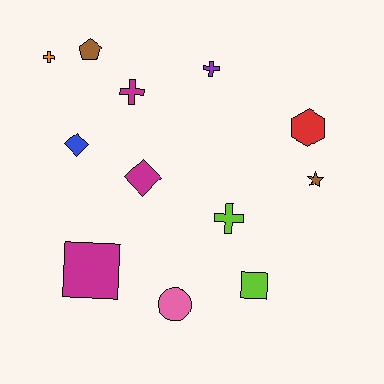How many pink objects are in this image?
There is 1 pink object.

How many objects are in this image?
There are 12 objects.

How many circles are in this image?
There is 1 circle.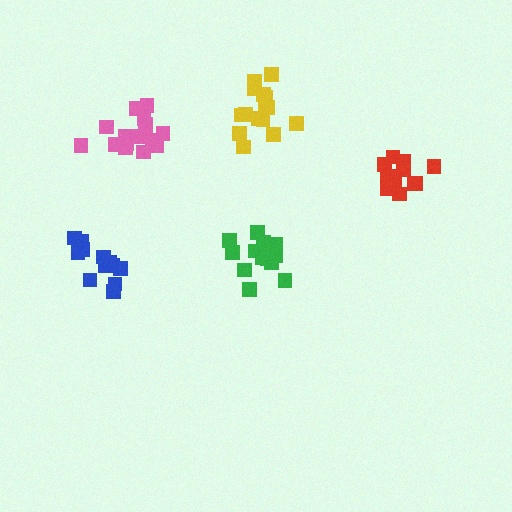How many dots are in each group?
Group 1: 17 dots, Group 2: 12 dots, Group 3: 13 dots, Group 4: 14 dots, Group 5: 15 dots (71 total).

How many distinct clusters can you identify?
There are 5 distinct clusters.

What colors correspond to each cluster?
The clusters are colored: pink, blue, red, green, yellow.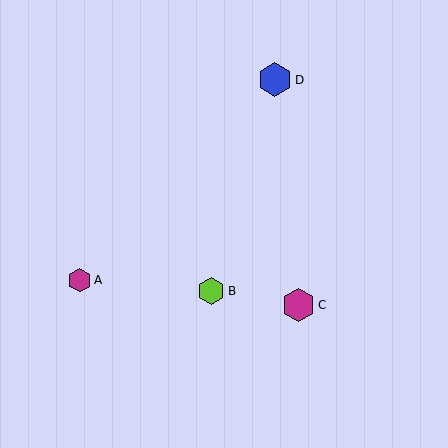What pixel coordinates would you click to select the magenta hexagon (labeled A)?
Click at (79, 280) to select the magenta hexagon A.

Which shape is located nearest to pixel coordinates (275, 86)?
The blue hexagon (labeled D) at (275, 80) is nearest to that location.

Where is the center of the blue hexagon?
The center of the blue hexagon is at (275, 80).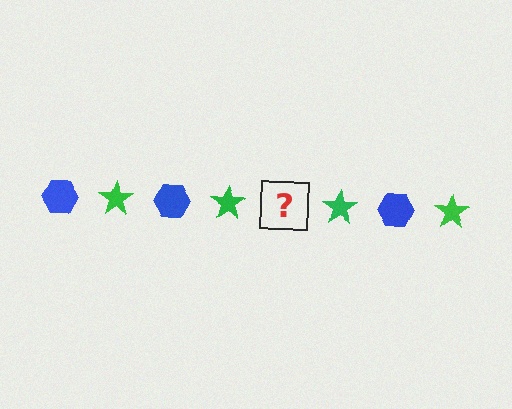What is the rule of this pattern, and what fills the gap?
The rule is that the pattern alternates between blue hexagon and green star. The gap should be filled with a blue hexagon.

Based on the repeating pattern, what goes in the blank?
The blank should be a blue hexagon.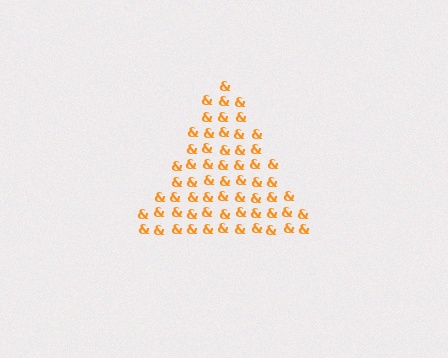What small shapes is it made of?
It is made of small ampersands.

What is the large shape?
The large shape is a triangle.